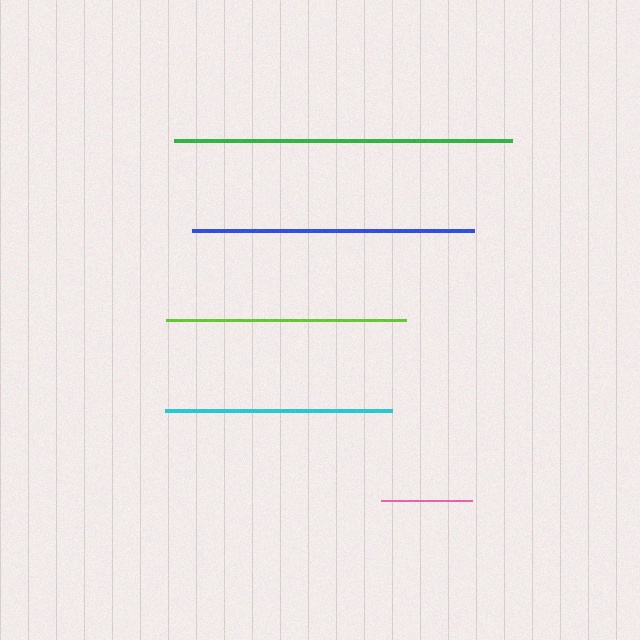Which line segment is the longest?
The green line is the longest at approximately 338 pixels.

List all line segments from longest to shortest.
From longest to shortest: green, blue, lime, cyan, pink.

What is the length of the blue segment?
The blue segment is approximately 282 pixels long.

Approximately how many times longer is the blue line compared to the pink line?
The blue line is approximately 3.1 times the length of the pink line.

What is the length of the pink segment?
The pink segment is approximately 92 pixels long.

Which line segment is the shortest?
The pink line is the shortest at approximately 92 pixels.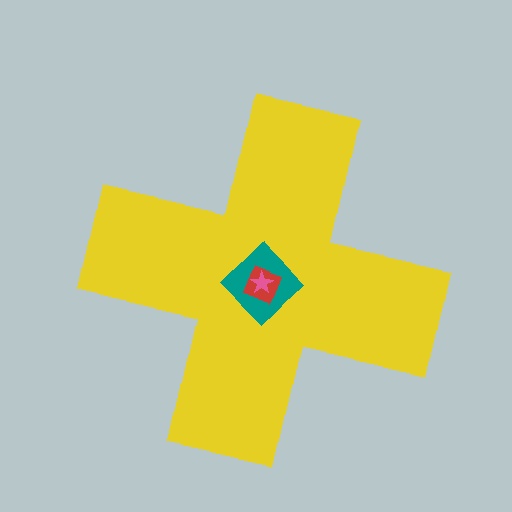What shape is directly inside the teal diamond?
The red square.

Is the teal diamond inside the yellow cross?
Yes.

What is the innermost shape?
The pink star.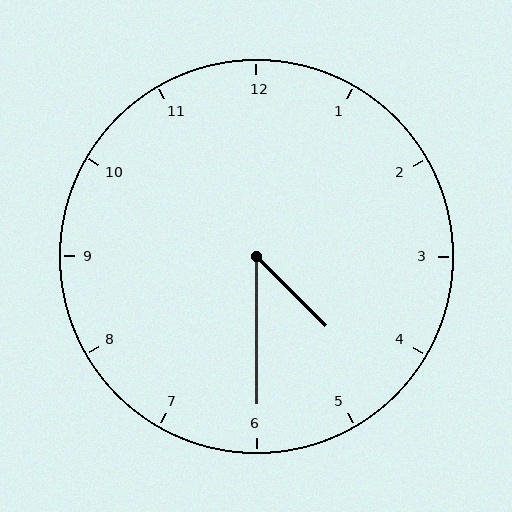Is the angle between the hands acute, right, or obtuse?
It is acute.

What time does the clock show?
4:30.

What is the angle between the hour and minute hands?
Approximately 45 degrees.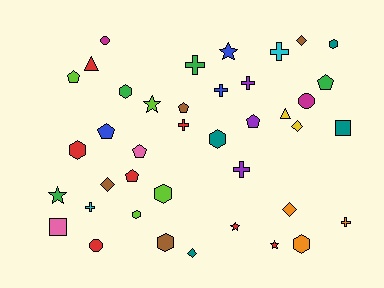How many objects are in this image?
There are 40 objects.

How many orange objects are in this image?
There are 3 orange objects.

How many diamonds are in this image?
There are 5 diamonds.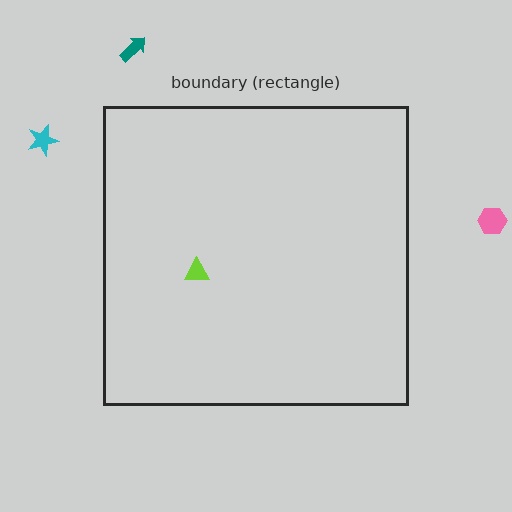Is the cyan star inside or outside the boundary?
Outside.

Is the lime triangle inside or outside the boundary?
Inside.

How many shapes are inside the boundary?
1 inside, 3 outside.